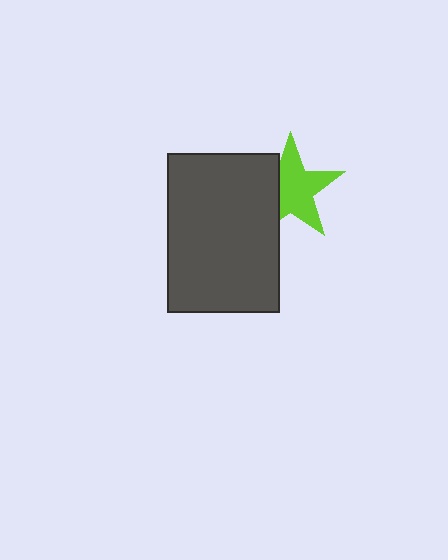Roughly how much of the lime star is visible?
Most of it is visible (roughly 70%).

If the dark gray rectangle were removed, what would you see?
You would see the complete lime star.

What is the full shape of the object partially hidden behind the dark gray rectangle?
The partially hidden object is a lime star.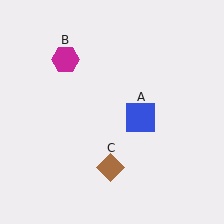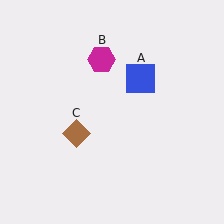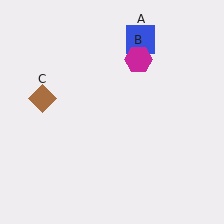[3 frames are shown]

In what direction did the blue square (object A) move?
The blue square (object A) moved up.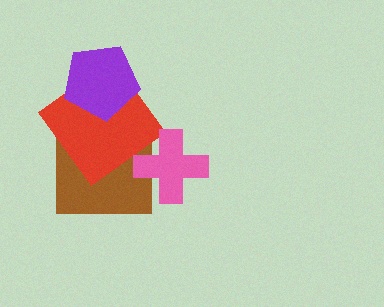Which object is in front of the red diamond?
The purple pentagon is in front of the red diamond.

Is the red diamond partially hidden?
Yes, it is partially covered by another shape.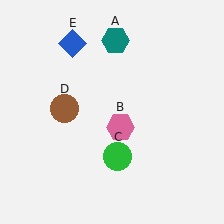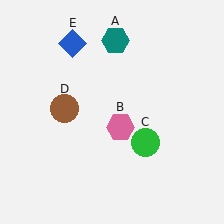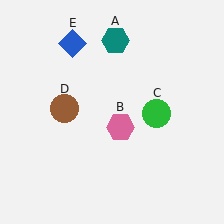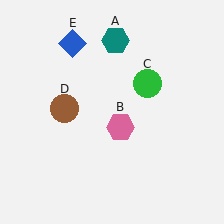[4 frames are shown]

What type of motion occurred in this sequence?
The green circle (object C) rotated counterclockwise around the center of the scene.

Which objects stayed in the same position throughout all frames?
Teal hexagon (object A) and pink hexagon (object B) and brown circle (object D) and blue diamond (object E) remained stationary.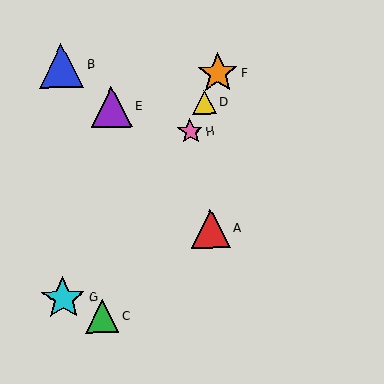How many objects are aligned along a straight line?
4 objects (C, D, F, H) are aligned along a straight line.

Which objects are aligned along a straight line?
Objects C, D, F, H are aligned along a straight line.